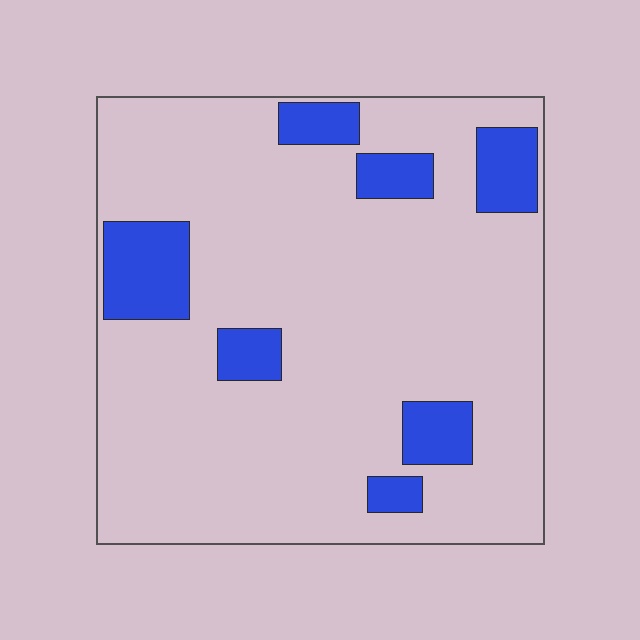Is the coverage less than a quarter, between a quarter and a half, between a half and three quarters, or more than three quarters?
Less than a quarter.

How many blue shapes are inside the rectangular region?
7.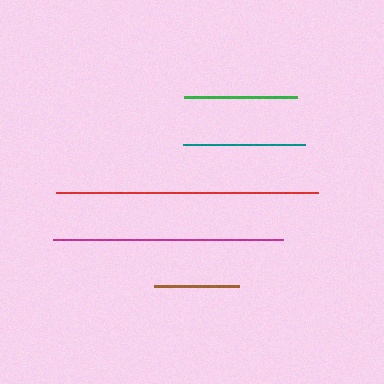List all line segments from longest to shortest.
From longest to shortest: red, magenta, teal, green, brown.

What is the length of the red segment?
The red segment is approximately 262 pixels long.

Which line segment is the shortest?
The brown line is the shortest at approximately 85 pixels.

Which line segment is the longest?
The red line is the longest at approximately 262 pixels.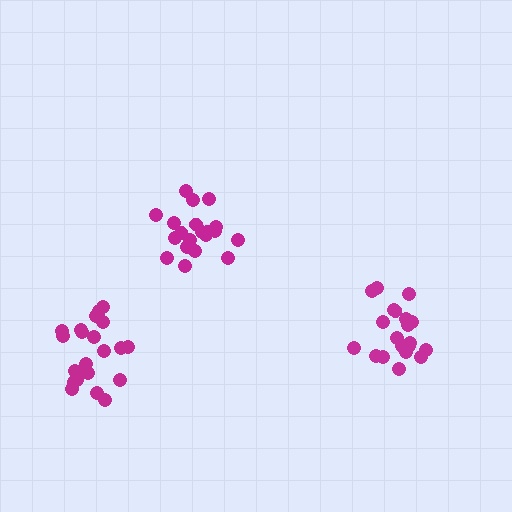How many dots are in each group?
Group 1: 20 dots, Group 2: 21 dots, Group 3: 20 dots (61 total).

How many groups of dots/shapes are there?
There are 3 groups.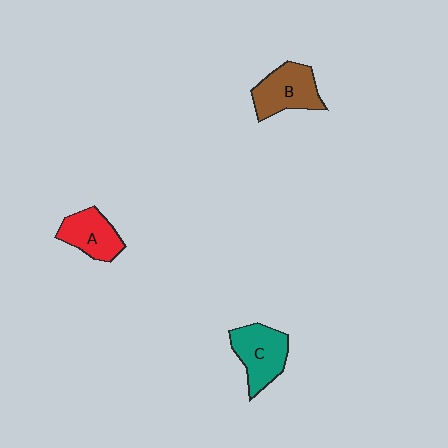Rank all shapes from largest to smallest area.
From largest to smallest: B (brown), C (teal), A (red).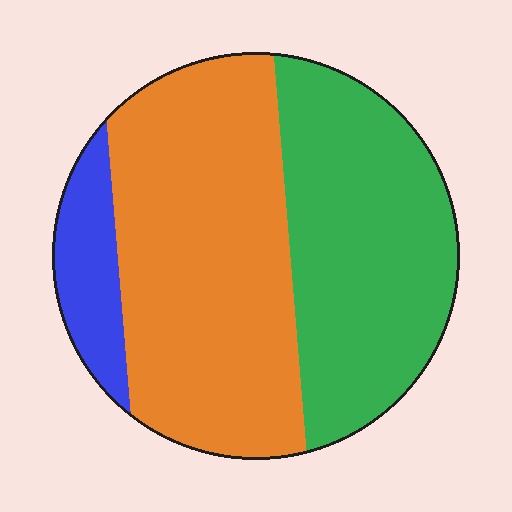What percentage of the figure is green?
Green covers around 40% of the figure.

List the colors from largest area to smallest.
From largest to smallest: orange, green, blue.